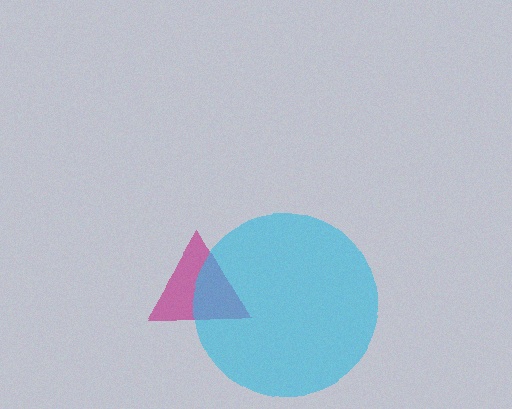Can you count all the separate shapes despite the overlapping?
Yes, there are 2 separate shapes.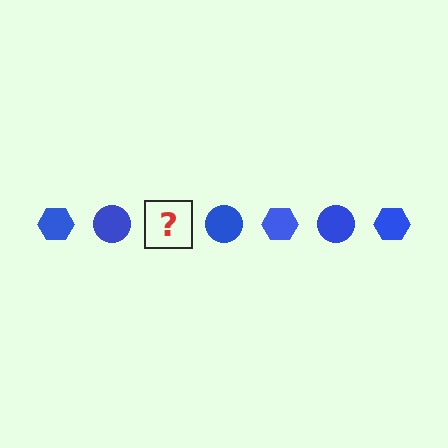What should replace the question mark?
The question mark should be replaced with a blue hexagon.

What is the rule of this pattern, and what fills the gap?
The rule is that the pattern cycles through hexagon, circle shapes in blue. The gap should be filled with a blue hexagon.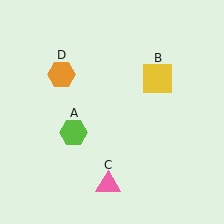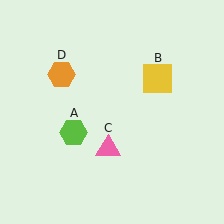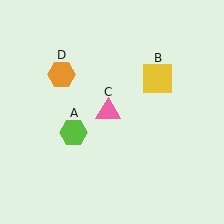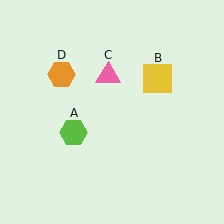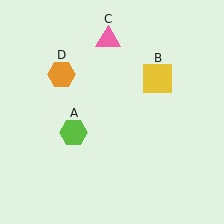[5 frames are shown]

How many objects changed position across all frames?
1 object changed position: pink triangle (object C).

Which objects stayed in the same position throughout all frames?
Lime hexagon (object A) and yellow square (object B) and orange hexagon (object D) remained stationary.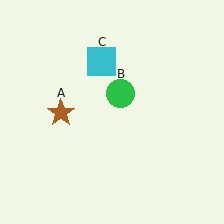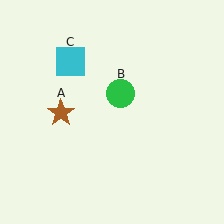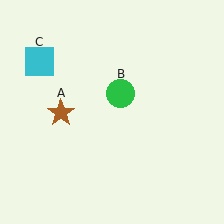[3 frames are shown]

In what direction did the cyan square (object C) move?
The cyan square (object C) moved left.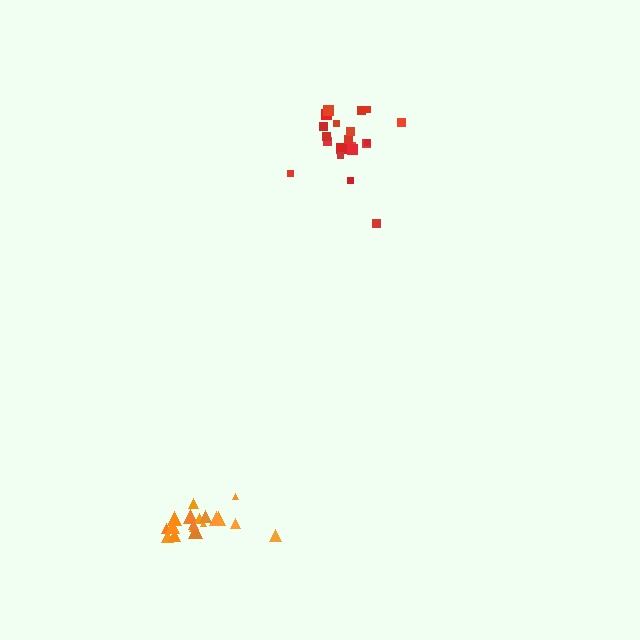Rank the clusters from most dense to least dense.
red, orange.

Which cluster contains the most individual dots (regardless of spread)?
Red (20).